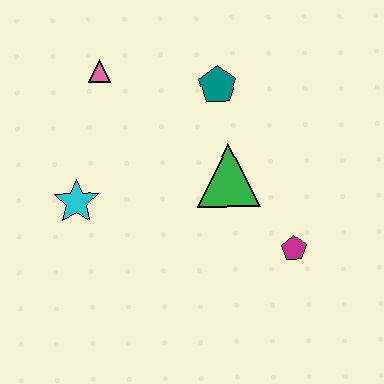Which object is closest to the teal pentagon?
The green triangle is closest to the teal pentagon.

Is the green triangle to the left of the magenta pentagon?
Yes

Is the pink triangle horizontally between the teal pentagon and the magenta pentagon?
No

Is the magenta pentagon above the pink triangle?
No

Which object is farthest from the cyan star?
The magenta pentagon is farthest from the cyan star.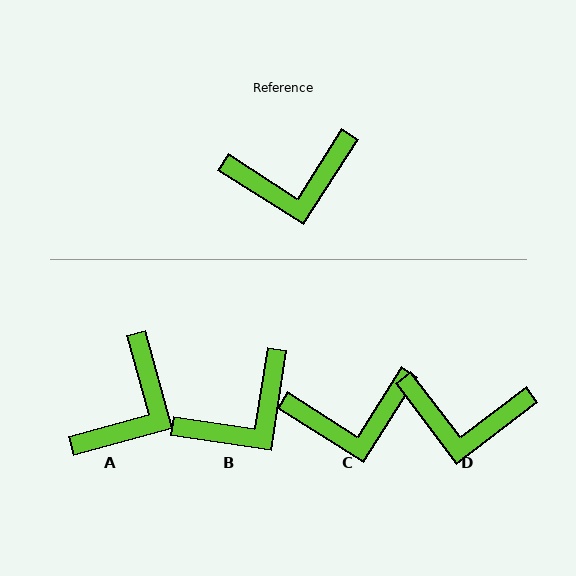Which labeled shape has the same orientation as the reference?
C.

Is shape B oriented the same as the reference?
No, it is off by about 24 degrees.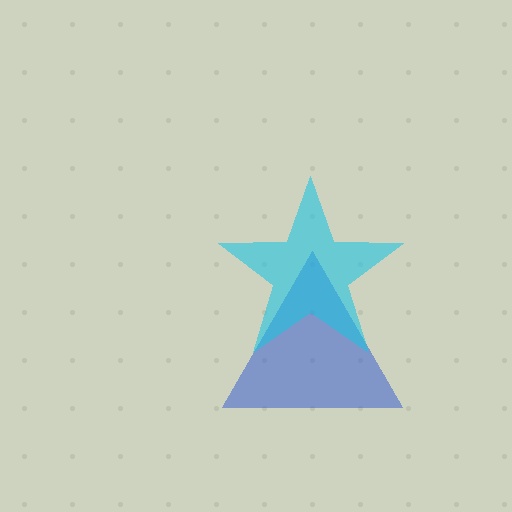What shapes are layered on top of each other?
The layered shapes are: a blue triangle, a cyan star.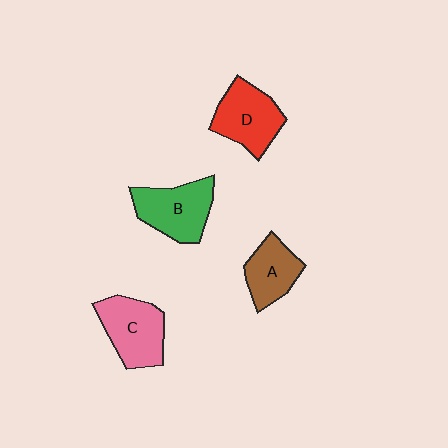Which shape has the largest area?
Shape B (green).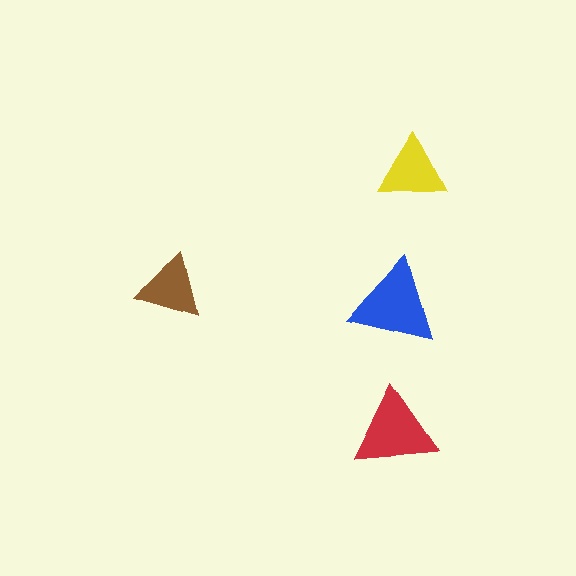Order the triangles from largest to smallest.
the blue one, the red one, the yellow one, the brown one.